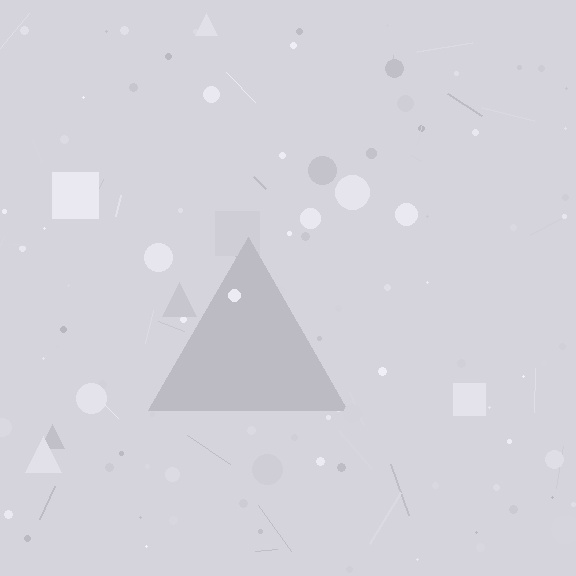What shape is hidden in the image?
A triangle is hidden in the image.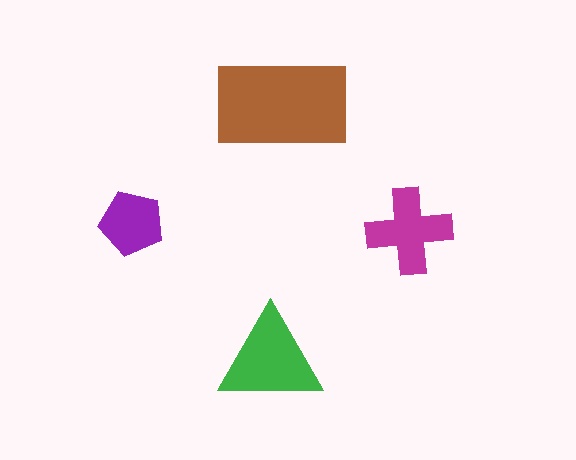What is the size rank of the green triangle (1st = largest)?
2nd.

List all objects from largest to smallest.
The brown rectangle, the green triangle, the magenta cross, the purple pentagon.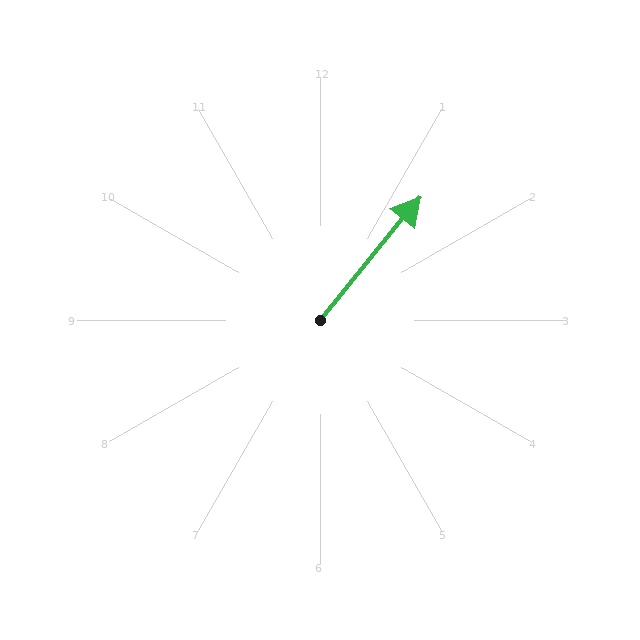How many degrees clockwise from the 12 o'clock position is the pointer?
Approximately 39 degrees.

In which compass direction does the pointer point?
Northeast.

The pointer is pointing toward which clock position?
Roughly 1 o'clock.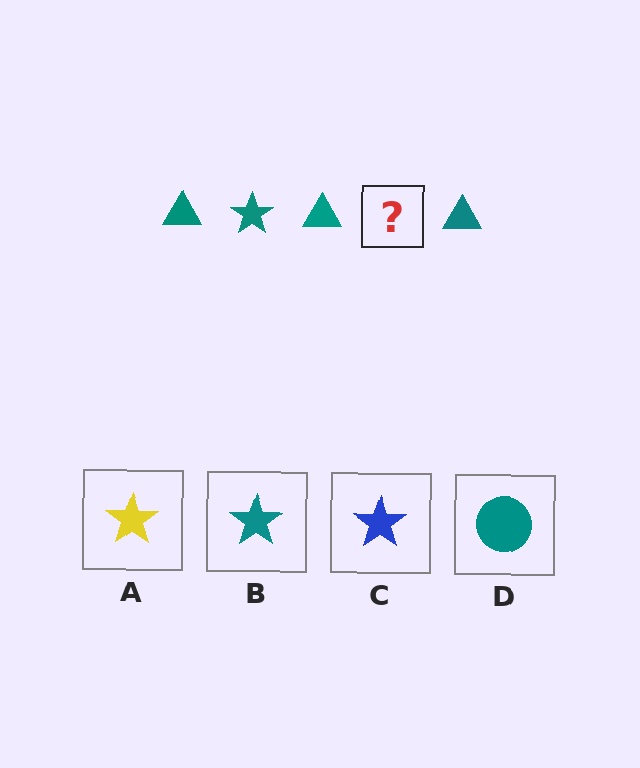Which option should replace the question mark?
Option B.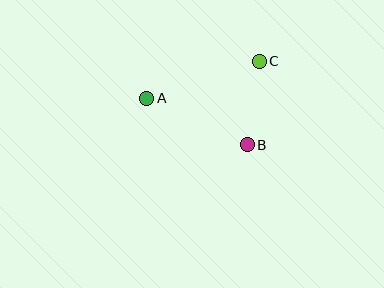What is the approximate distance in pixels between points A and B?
The distance between A and B is approximately 111 pixels.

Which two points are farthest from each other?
Points A and C are farthest from each other.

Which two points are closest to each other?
Points B and C are closest to each other.